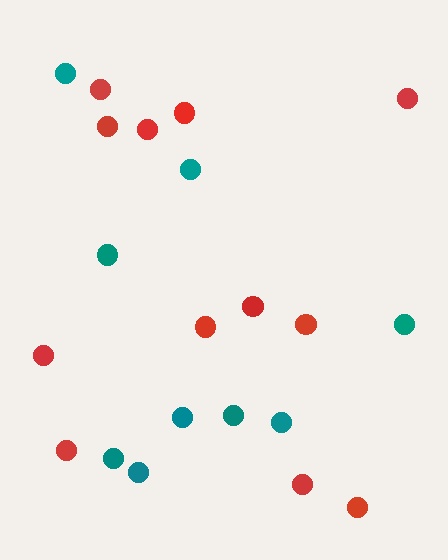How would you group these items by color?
There are 2 groups: one group of teal circles (9) and one group of red circles (12).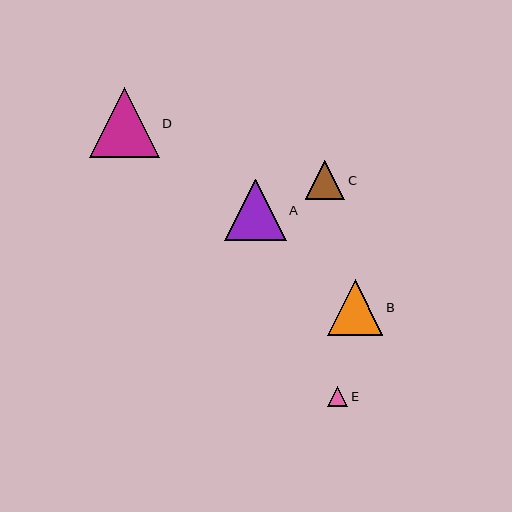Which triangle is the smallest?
Triangle E is the smallest with a size of approximately 21 pixels.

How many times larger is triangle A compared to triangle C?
Triangle A is approximately 1.5 times the size of triangle C.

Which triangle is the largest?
Triangle D is the largest with a size of approximately 70 pixels.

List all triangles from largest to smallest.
From largest to smallest: D, A, B, C, E.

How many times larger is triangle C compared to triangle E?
Triangle C is approximately 1.9 times the size of triangle E.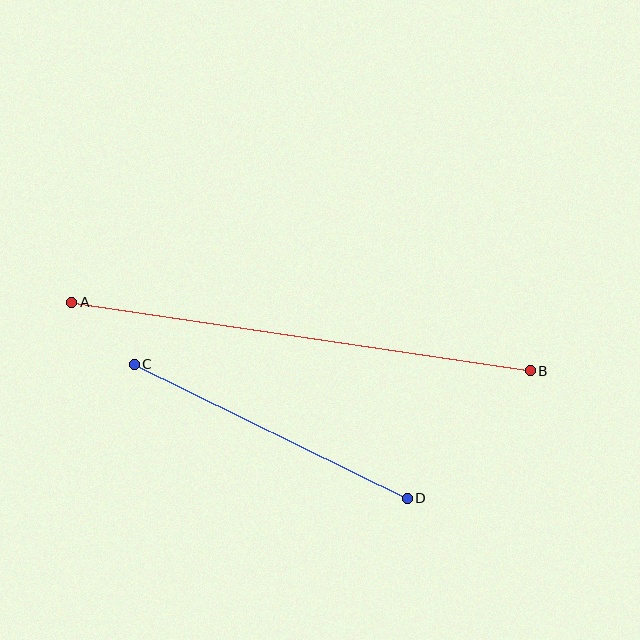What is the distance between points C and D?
The distance is approximately 304 pixels.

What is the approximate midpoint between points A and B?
The midpoint is at approximately (301, 336) pixels.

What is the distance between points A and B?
The distance is approximately 464 pixels.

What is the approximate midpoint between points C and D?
The midpoint is at approximately (271, 431) pixels.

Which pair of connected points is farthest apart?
Points A and B are farthest apart.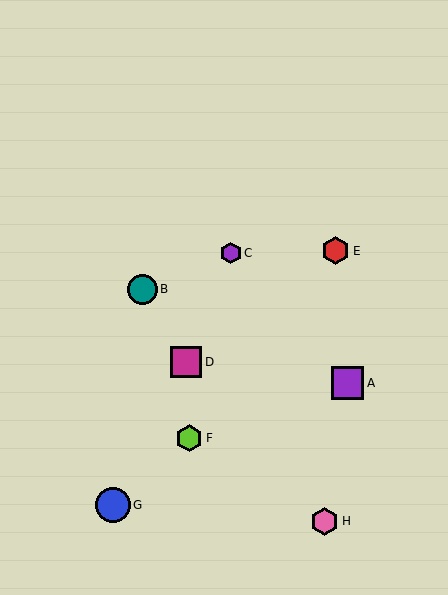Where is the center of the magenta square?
The center of the magenta square is at (186, 362).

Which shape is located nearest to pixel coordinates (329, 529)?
The pink hexagon (labeled H) at (324, 521) is nearest to that location.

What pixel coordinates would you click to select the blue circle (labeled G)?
Click at (113, 505) to select the blue circle G.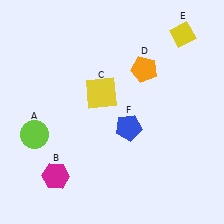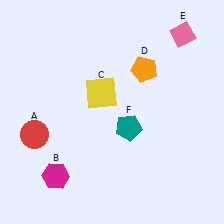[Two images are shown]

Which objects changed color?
A changed from lime to red. E changed from yellow to pink. F changed from blue to teal.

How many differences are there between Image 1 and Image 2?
There are 3 differences between the two images.